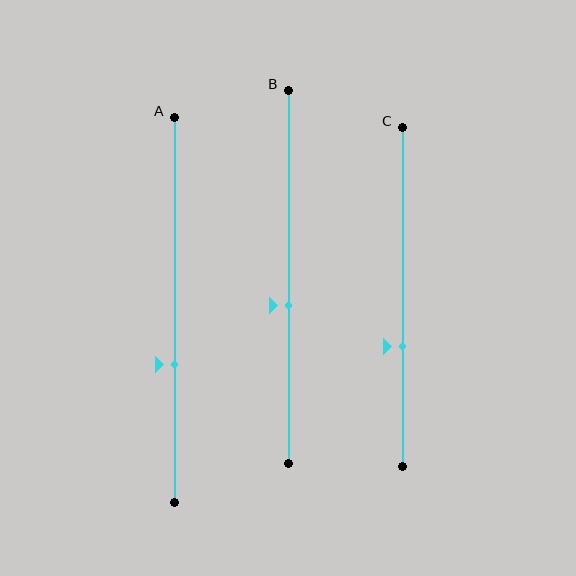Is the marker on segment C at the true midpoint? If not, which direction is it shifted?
No, the marker on segment C is shifted downward by about 14% of the segment length.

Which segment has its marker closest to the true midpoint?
Segment B has its marker closest to the true midpoint.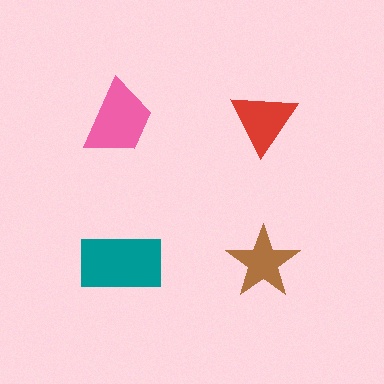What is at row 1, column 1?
A pink trapezoid.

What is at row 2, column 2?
A brown star.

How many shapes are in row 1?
2 shapes.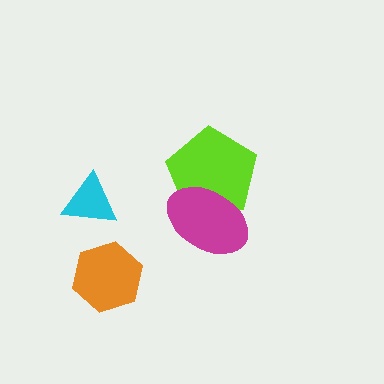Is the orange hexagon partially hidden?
No, no other shape covers it.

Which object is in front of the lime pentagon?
The magenta ellipse is in front of the lime pentagon.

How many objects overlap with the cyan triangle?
0 objects overlap with the cyan triangle.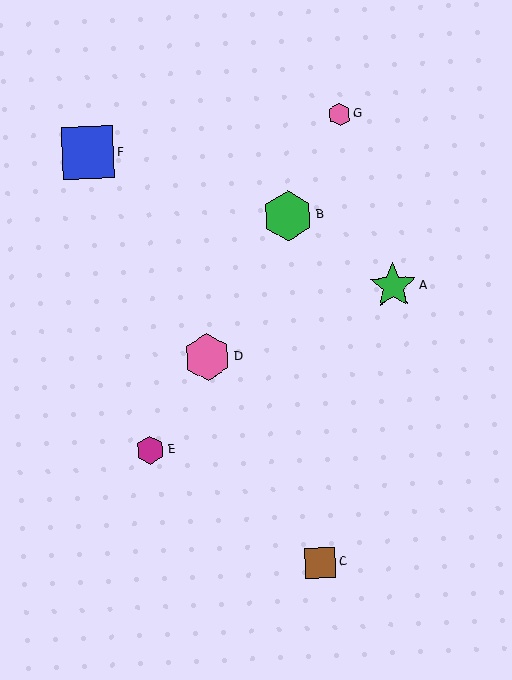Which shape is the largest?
The blue square (labeled F) is the largest.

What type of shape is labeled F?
Shape F is a blue square.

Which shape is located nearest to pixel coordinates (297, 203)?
The green hexagon (labeled B) at (288, 216) is nearest to that location.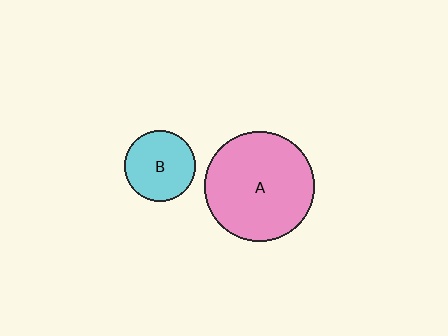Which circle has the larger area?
Circle A (pink).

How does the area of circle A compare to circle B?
Approximately 2.4 times.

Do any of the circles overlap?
No, none of the circles overlap.